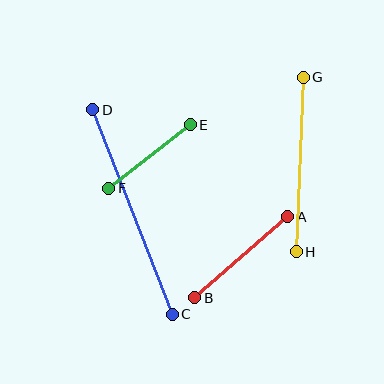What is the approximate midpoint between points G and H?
The midpoint is at approximately (300, 165) pixels.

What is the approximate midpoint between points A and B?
The midpoint is at approximately (241, 257) pixels.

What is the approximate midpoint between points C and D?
The midpoint is at approximately (133, 212) pixels.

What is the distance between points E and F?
The distance is approximately 103 pixels.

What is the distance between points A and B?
The distance is approximately 123 pixels.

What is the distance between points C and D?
The distance is approximately 219 pixels.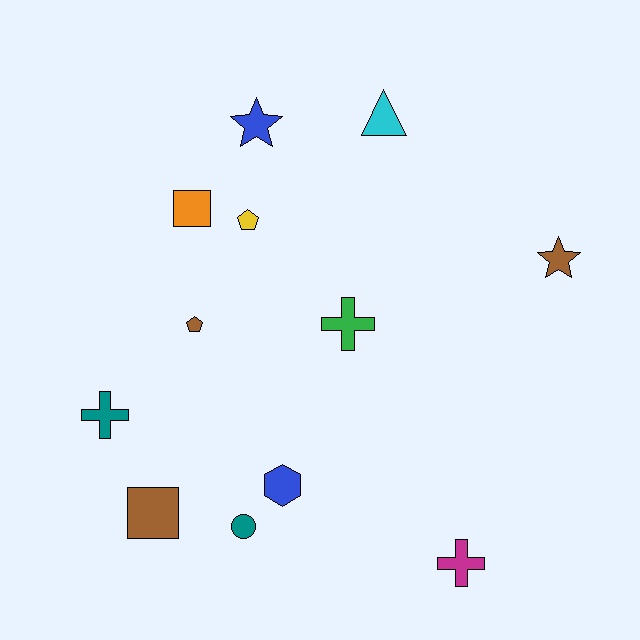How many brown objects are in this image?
There are 3 brown objects.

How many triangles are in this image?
There is 1 triangle.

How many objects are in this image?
There are 12 objects.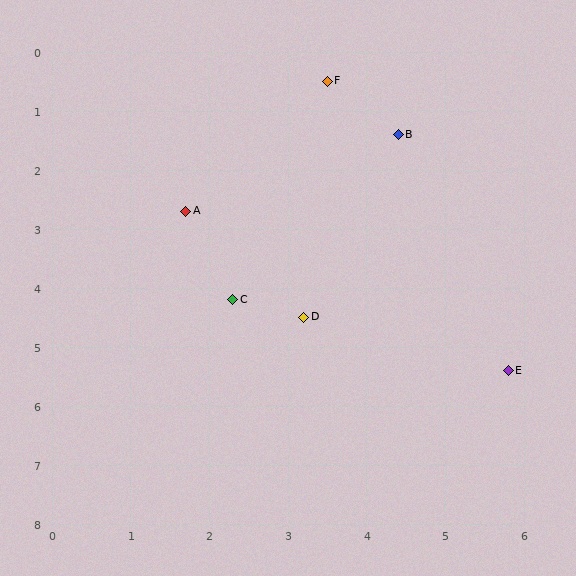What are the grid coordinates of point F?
Point F is at approximately (3.5, 0.5).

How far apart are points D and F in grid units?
Points D and F are about 4.0 grid units apart.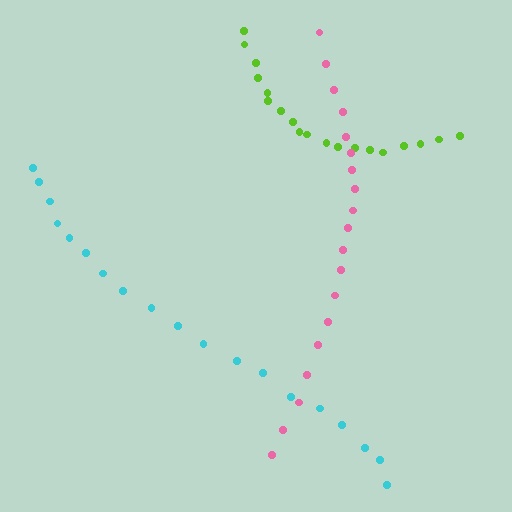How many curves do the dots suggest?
There are 3 distinct paths.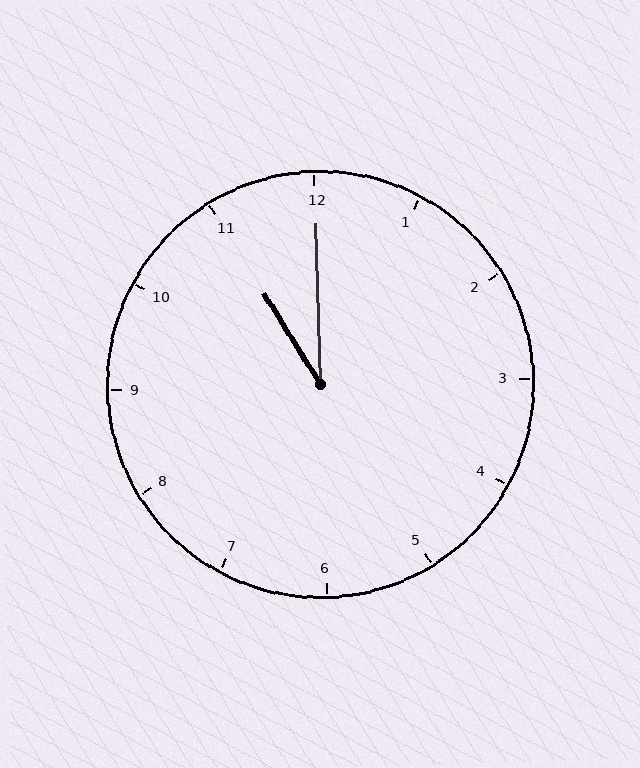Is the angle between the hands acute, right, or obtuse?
It is acute.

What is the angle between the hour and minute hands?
Approximately 30 degrees.